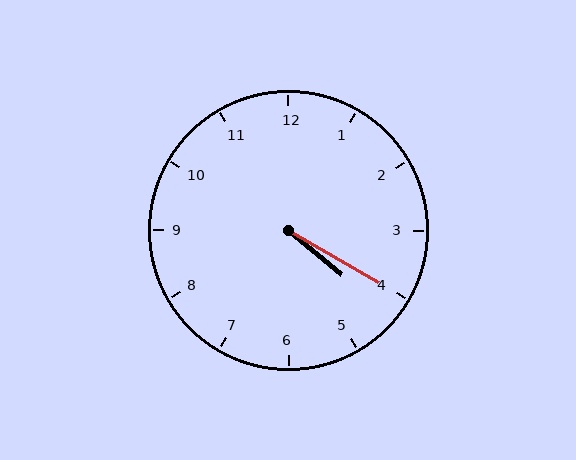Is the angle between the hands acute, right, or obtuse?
It is acute.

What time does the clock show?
4:20.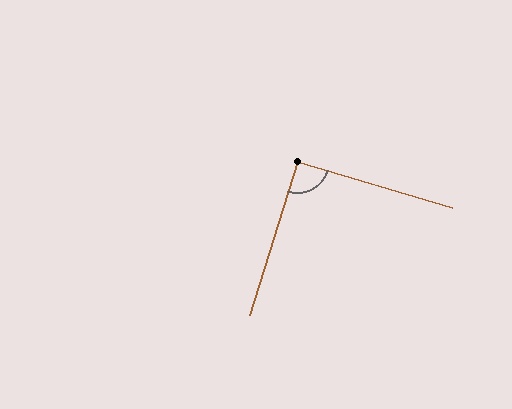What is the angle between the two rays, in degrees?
Approximately 91 degrees.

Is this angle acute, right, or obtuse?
It is approximately a right angle.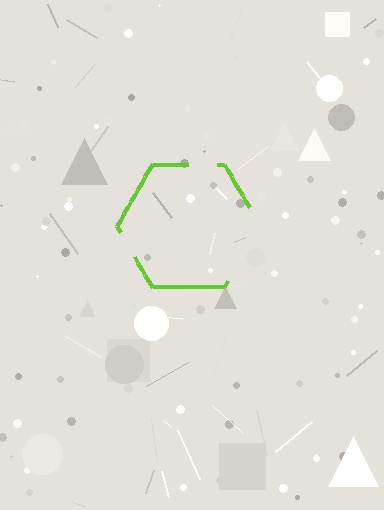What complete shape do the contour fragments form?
The contour fragments form a hexagon.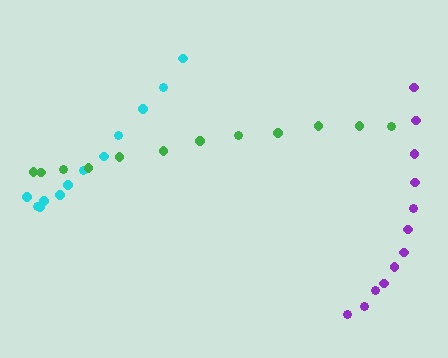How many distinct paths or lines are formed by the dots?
There are 3 distinct paths.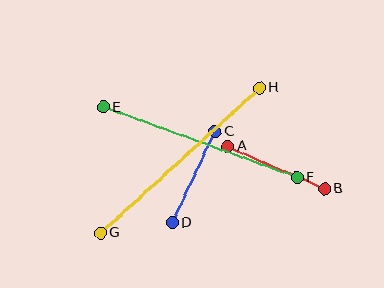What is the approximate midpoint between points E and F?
The midpoint is at approximately (200, 142) pixels.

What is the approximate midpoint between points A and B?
The midpoint is at approximately (276, 167) pixels.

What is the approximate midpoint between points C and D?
The midpoint is at approximately (194, 177) pixels.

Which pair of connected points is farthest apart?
Points G and H are farthest apart.